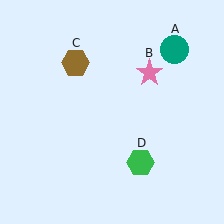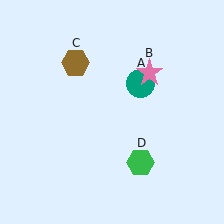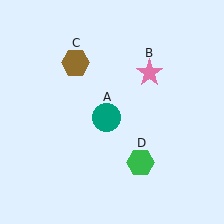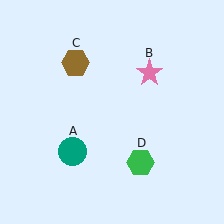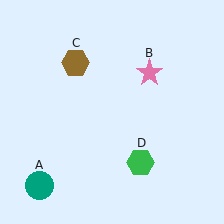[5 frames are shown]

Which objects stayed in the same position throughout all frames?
Pink star (object B) and brown hexagon (object C) and green hexagon (object D) remained stationary.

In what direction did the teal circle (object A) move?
The teal circle (object A) moved down and to the left.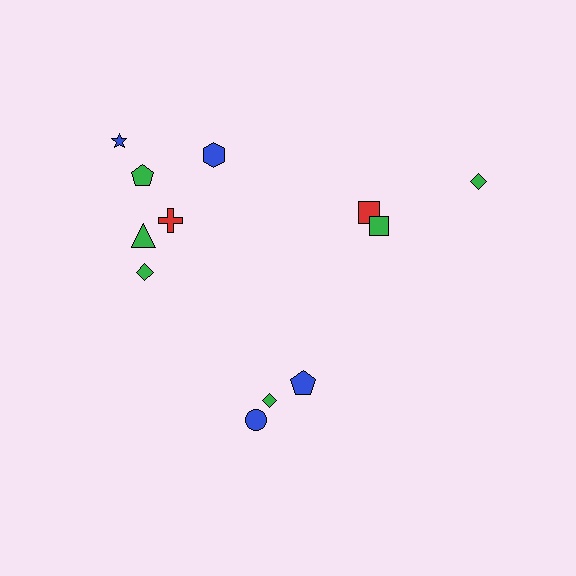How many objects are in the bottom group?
There are 3 objects.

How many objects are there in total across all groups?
There are 12 objects.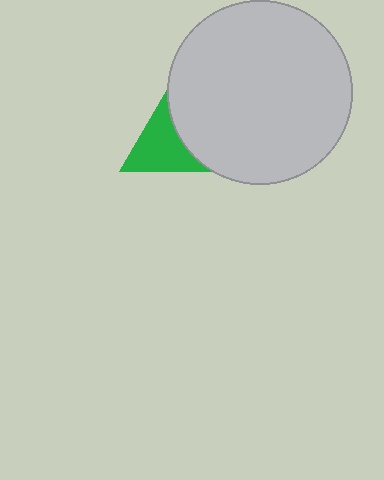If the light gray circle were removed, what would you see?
You would see the complete green triangle.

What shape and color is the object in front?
The object in front is a light gray circle.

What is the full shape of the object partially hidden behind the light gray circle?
The partially hidden object is a green triangle.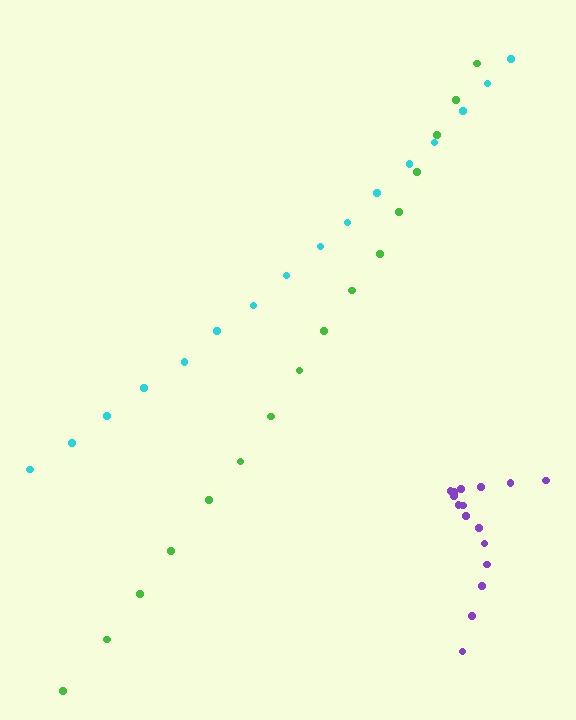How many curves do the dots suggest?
There are 3 distinct paths.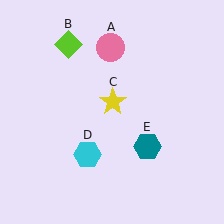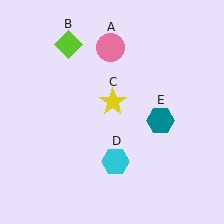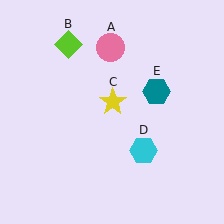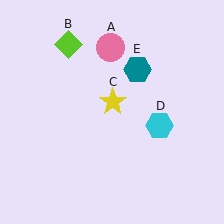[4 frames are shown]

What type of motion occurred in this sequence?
The cyan hexagon (object D), teal hexagon (object E) rotated counterclockwise around the center of the scene.